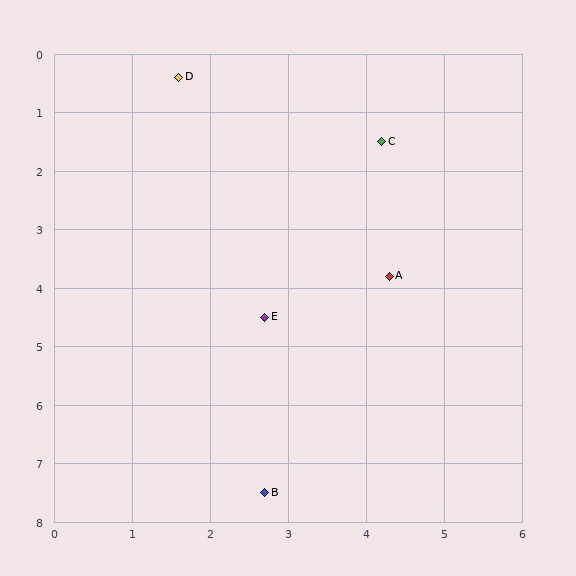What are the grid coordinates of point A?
Point A is at approximately (4.3, 3.8).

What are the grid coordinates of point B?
Point B is at approximately (2.7, 7.5).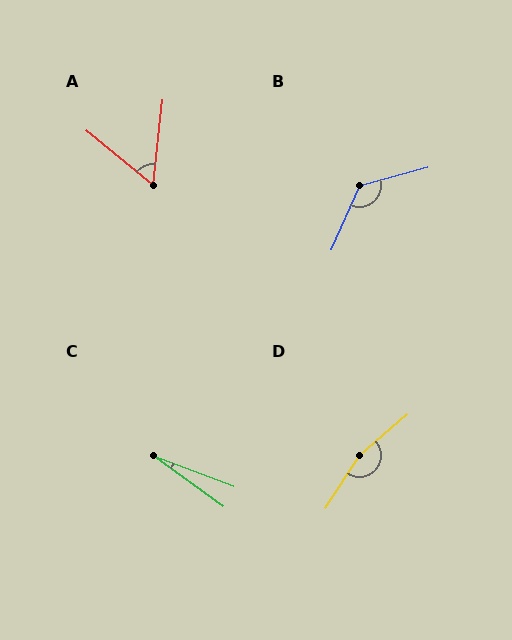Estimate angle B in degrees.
Approximately 128 degrees.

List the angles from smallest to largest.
C (16°), A (58°), B (128°), D (164°).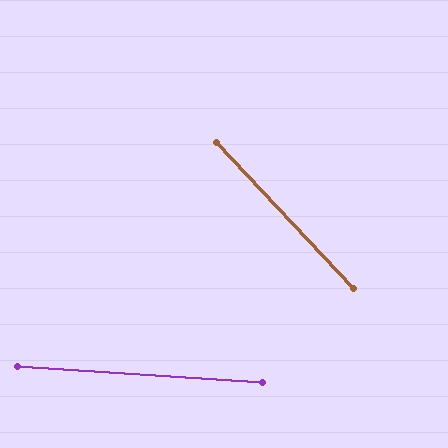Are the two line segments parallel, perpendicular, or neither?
Neither parallel nor perpendicular — they differ by about 43°.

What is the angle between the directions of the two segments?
Approximately 43 degrees.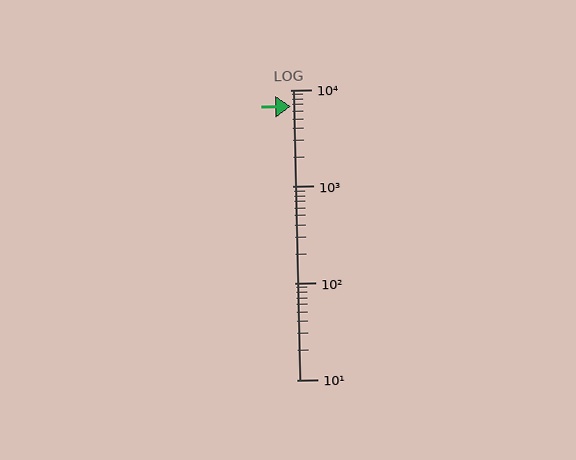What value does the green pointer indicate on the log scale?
The pointer indicates approximately 6700.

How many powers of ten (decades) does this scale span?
The scale spans 3 decades, from 10 to 10000.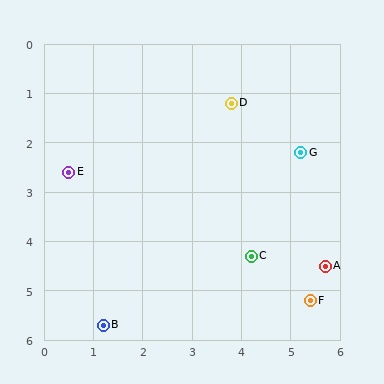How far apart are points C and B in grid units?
Points C and B are about 3.3 grid units apart.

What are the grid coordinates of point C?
Point C is at approximately (4.2, 4.3).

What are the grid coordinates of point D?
Point D is at approximately (3.8, 1.2).